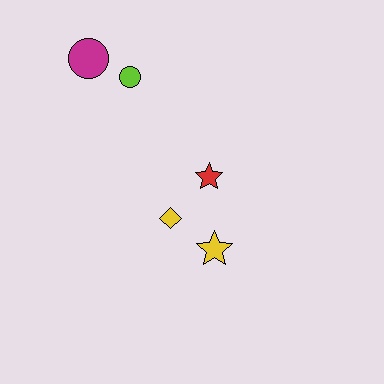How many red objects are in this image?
There is 1 red object.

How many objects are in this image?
There are 5 objects.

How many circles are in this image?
There are 2 circles.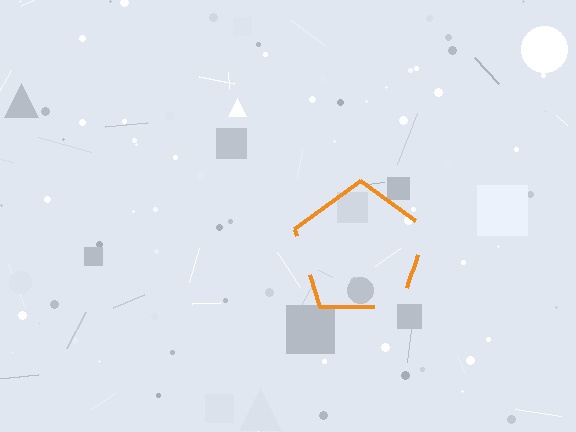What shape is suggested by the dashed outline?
The dashed outline suggests a pentagon.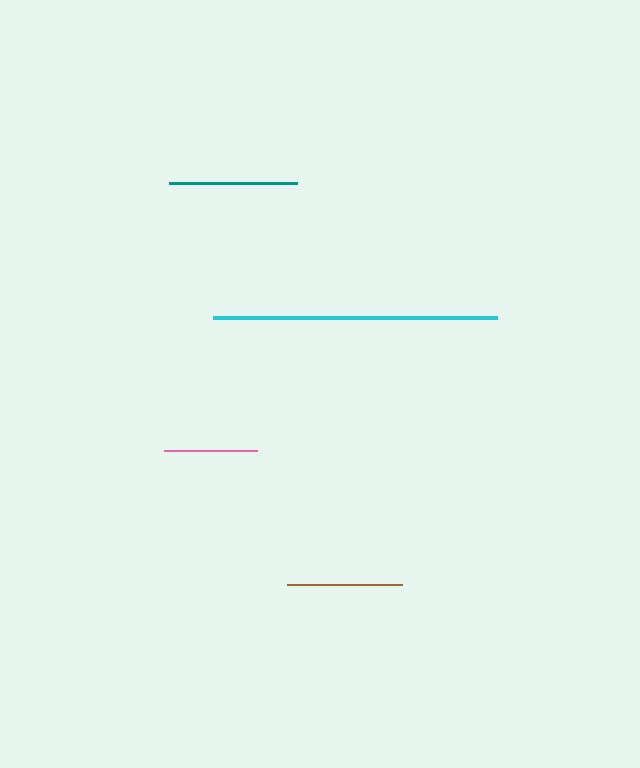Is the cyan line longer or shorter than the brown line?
The cyan line is longer than the brown line.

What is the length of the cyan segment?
The cyan segment is approximately 284 pixels long.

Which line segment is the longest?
The cyan line is the longest at approximately 284 pixels.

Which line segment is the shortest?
The pink line is the shortest at approximately 93 pixels.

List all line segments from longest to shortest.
From longest to shortest: cyan, teal, brown, pink.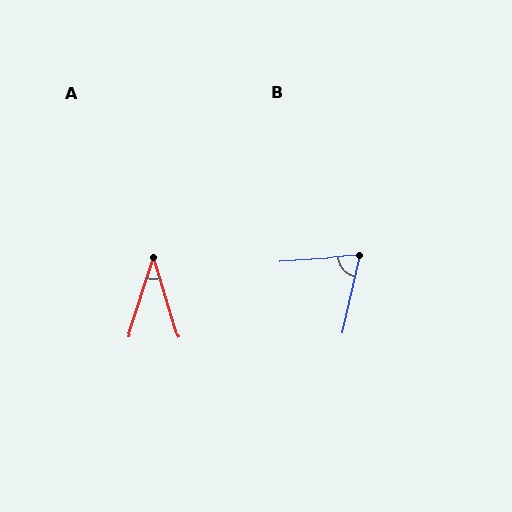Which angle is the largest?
B, at approximately 74 degrees.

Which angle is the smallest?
A, at approximately 35 degrees.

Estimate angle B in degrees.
Approximately 74 degrees.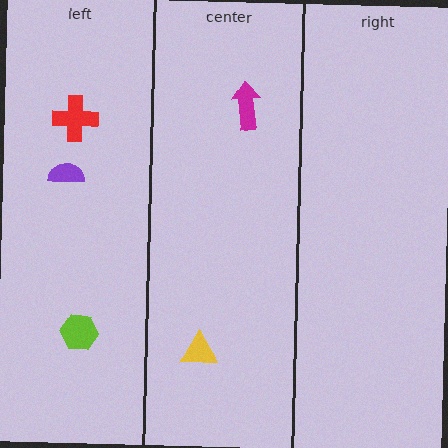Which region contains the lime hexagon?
The left region.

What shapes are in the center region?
The magenta arrow, the yellow triangle.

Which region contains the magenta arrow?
The center region.